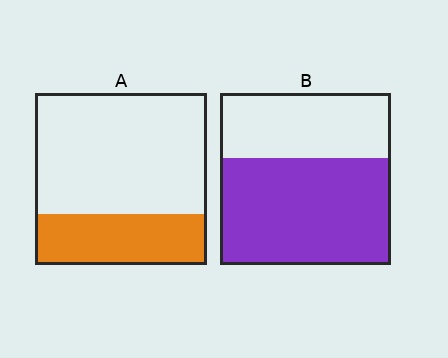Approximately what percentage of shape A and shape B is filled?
A is approximately 30% and B is approximately 60%.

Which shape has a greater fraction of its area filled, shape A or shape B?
Shape B.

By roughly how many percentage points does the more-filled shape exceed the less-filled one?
By roughly 35 percentage points (B over A).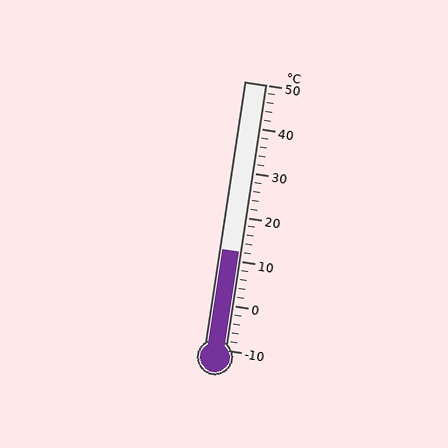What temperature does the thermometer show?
The thermometer shows approximately 12°C.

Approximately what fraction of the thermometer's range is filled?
The thermometer is filled to approximately 35% of its range.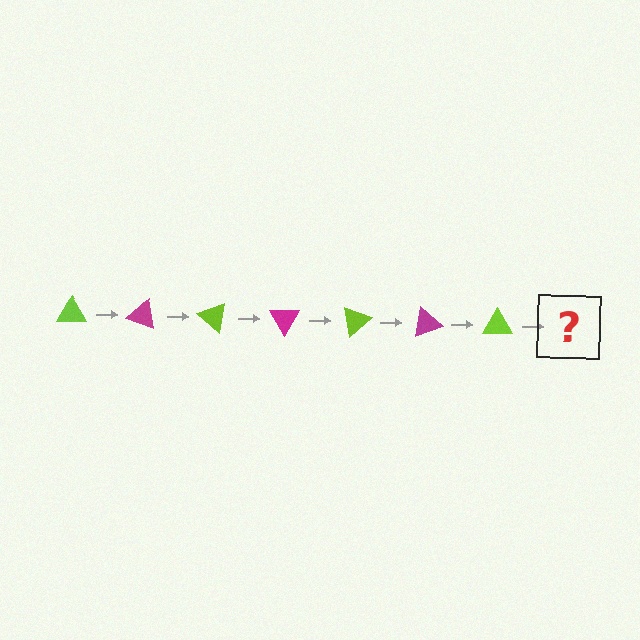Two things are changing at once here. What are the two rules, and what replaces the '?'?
The two rules are that it rotates 20 degrees each step and the color cycles through lime and magenta. The '?' should be a magenta triangle, rotated 140 degrees from the start.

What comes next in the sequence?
The next element should be a magenta triangle, rotated 140 degrees from the start.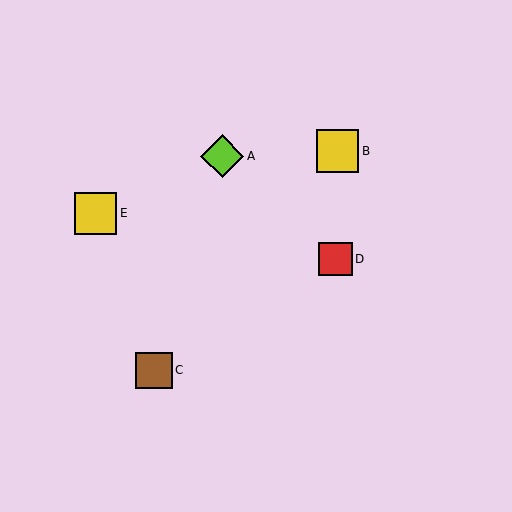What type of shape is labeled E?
Shape E is a yellow square.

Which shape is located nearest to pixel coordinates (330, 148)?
The yellow square (labeled B) at (337, 151) is nearest to that location.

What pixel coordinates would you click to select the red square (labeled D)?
Click at (336, 259) to select the red square D.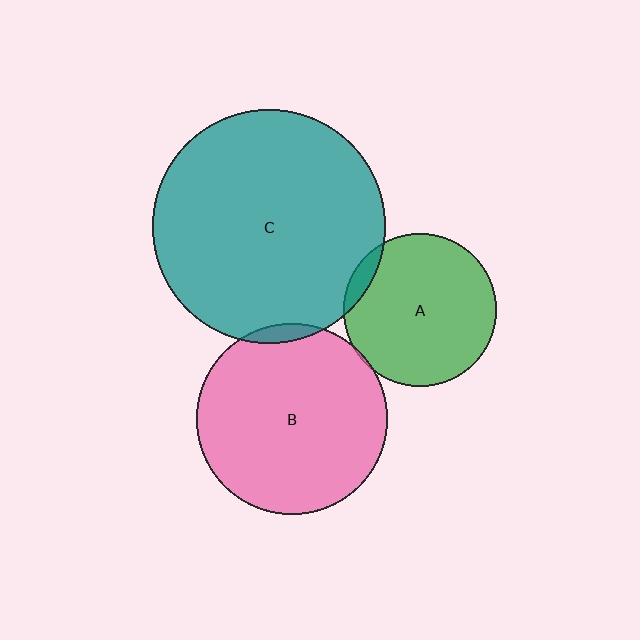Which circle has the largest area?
Circle C (teal).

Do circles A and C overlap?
Yes.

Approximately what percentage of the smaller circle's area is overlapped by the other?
Approximately 5%.